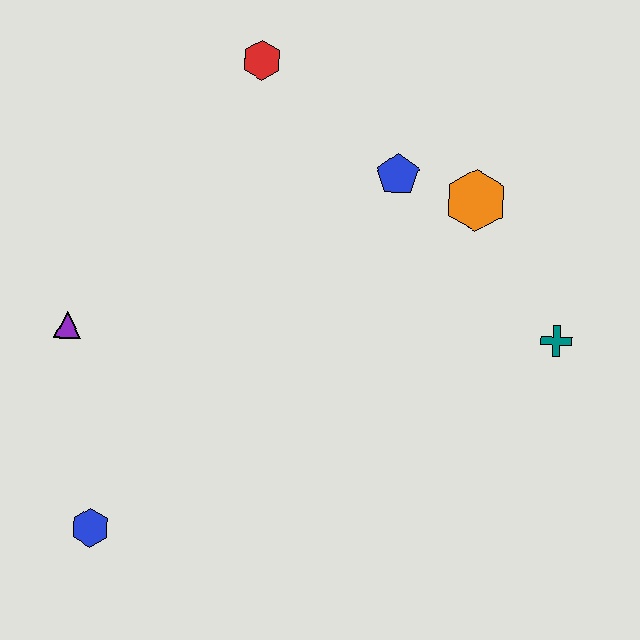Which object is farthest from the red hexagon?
The blue hexagon is farthest from the red hexagon.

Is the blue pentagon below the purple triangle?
No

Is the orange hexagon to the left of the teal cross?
Yes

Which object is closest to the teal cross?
The orange hexagon is closest to the teal cross.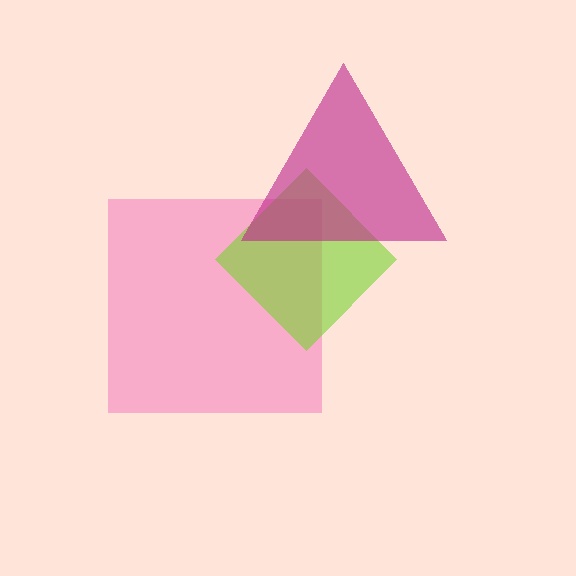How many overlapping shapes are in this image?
There are 3 overlapping shapes in the image.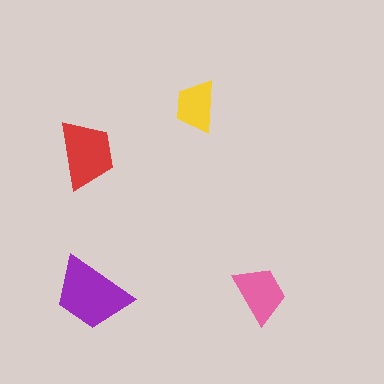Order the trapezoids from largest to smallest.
the purple one, the red one, the pink one, the yellow one.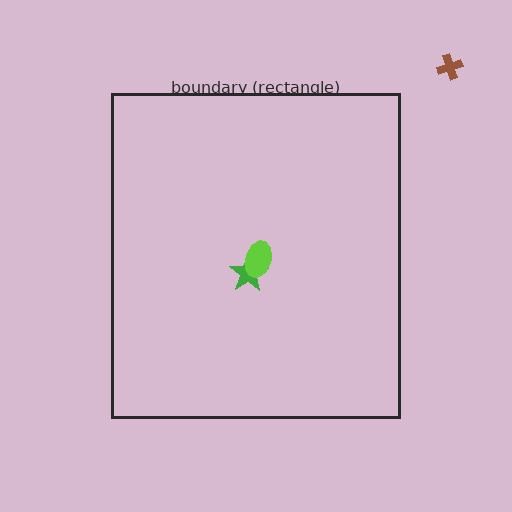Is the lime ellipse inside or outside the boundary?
Inside.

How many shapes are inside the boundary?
2 inside, 1 outside.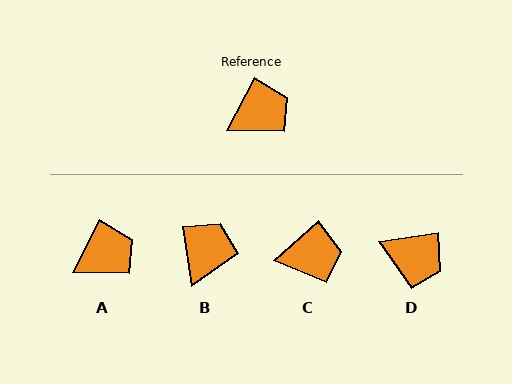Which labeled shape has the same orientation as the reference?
A.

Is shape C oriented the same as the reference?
No, it is off by about 21 degrees.